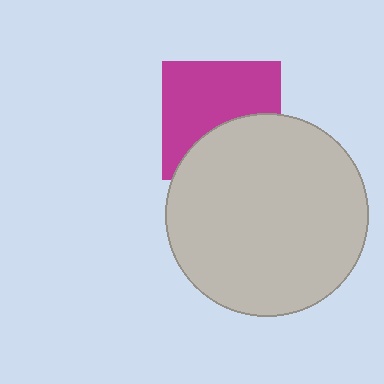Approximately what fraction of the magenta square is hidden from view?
Roughly 39% of the magenta square is hidden behind the light gray circle.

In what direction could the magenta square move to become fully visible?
The magenta square could move up. That would shift it out from behind the light gray circle entirely.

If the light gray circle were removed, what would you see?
You would see the complete magenta square.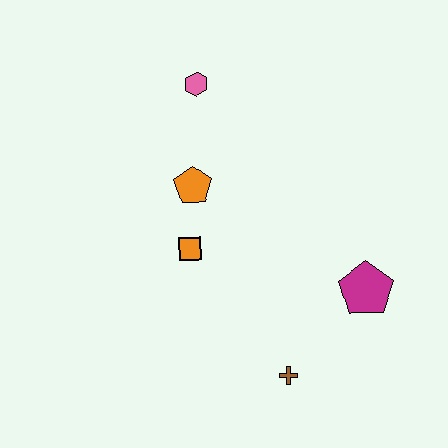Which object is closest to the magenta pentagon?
The brown cross is closest to the magenta pentagon.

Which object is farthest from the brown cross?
The pink hexagon is farthest from the brown cross.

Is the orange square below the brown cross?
No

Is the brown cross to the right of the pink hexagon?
Yes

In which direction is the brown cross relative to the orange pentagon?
The brown cross is below the orange pentagon.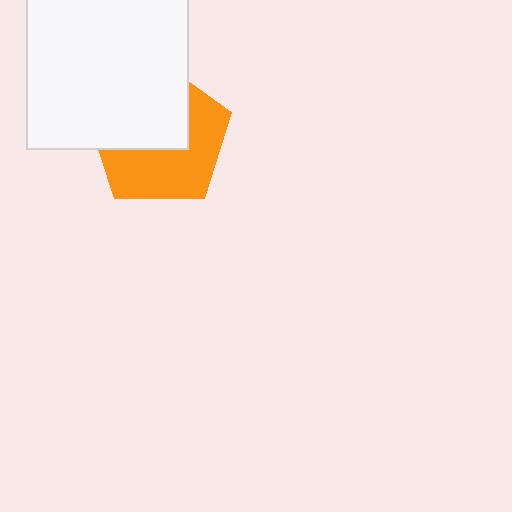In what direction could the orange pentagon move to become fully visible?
The orange pentagon could move toward the lower-right. That would shift it out from behind the white rectangle entirely.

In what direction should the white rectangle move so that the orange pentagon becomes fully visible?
The white rectangle should move toward the upper-left. That is the shortest direction to clear the overlap and leave the orange pentagon fully visible.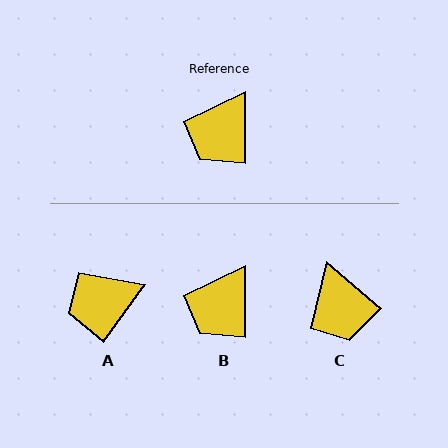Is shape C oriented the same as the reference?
No, it is off by about 50 degrees.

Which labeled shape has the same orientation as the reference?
B.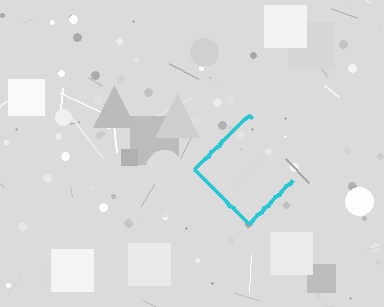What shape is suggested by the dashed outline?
The dashed outline suggests a diamond.